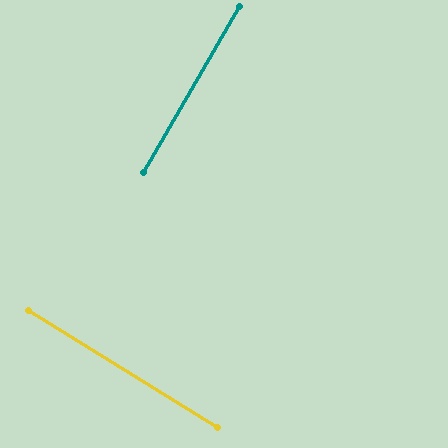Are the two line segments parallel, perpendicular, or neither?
Perpendicular — they meet at approximately 88°.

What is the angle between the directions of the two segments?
Approximately 88 degrees.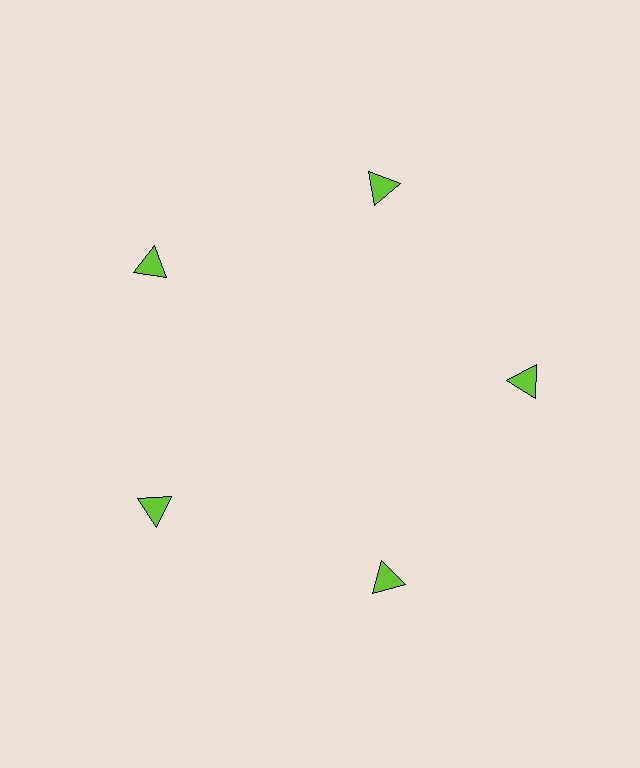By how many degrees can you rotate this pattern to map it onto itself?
The pattern maps onto itself every 72 degrees of rotation.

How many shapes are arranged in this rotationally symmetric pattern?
There are 5 shapes, arranged in 5 groups of 1.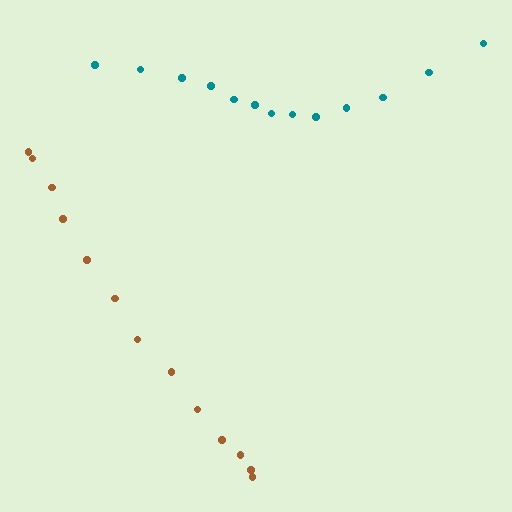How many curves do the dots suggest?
There are 2 distinct paths.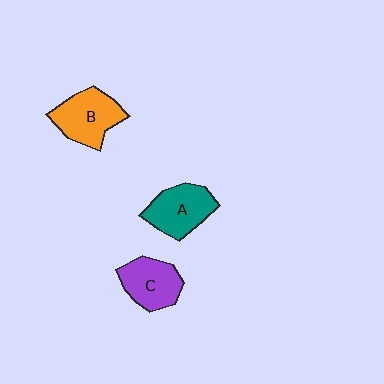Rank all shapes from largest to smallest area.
From largest to smallest: B (orange), A (teal), C (purple).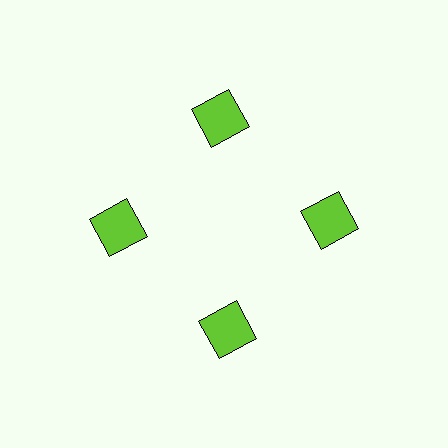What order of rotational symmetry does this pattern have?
This pattern has 4-fold rotational symmetry.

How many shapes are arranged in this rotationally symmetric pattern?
There are 4 shapes, arranged in 4 groups of 1.